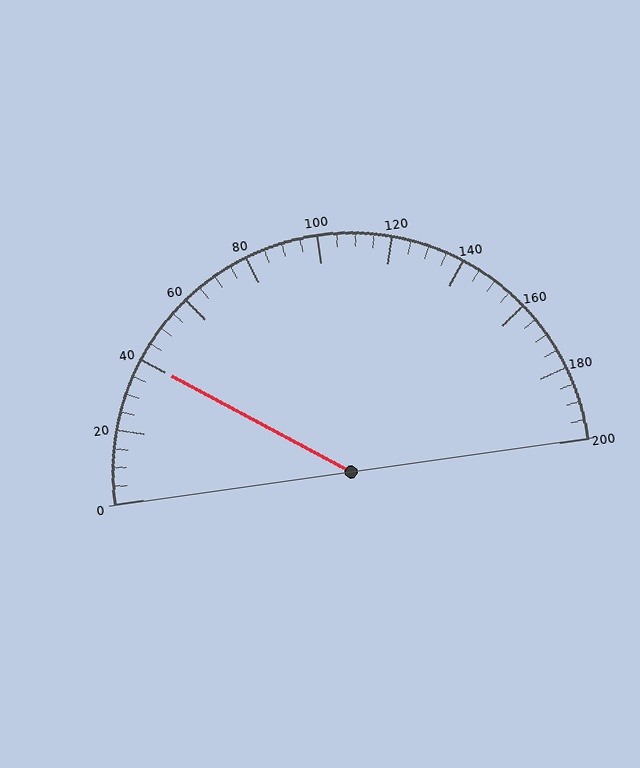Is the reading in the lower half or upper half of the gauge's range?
The reading is in the lower half of the range (0 to 200).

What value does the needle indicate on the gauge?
The needle indicates approximately 40.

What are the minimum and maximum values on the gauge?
The gauge ranges from 0 to 200.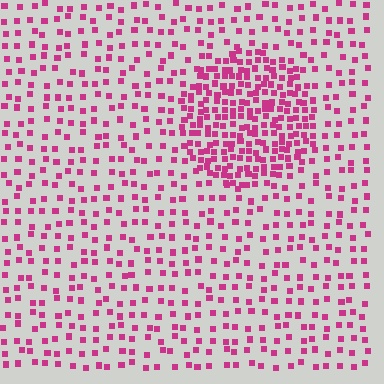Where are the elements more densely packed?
The elements are more densely packed inside the circle boundary.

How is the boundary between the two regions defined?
The boundary is defined by a change in element density (approximately 2.5x ratio). All elements are the same color, size, and shape.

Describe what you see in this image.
The image contains small magenta elements arranged at two different densities. A circle-shaped region is visible where the elements are more densely packed than the surrounding area.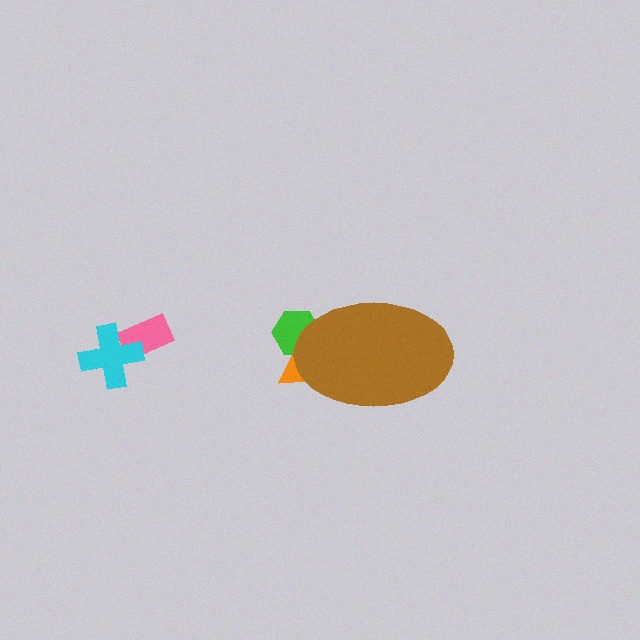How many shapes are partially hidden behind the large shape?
2 shapes are partially hidden.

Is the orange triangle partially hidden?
Yes, the orange triangle is partially hidden behind the brown ellipse.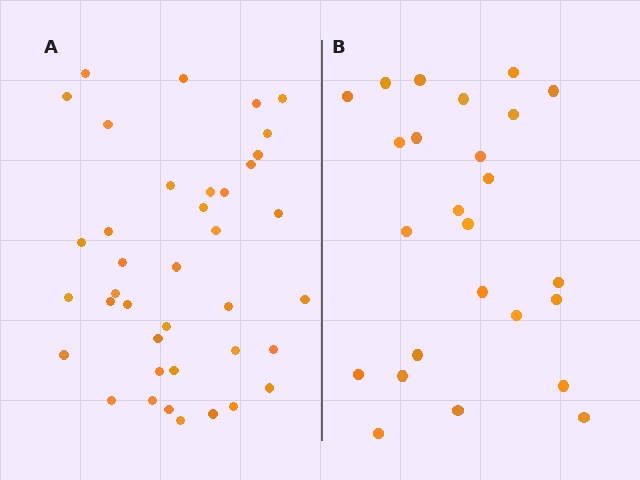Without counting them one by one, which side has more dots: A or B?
Region A (the left region) has more dots.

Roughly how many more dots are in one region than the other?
Region A has approximately 15 more dots than region B.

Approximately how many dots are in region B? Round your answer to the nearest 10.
About 20 dots. (The exact count is 25, which rounds to 20.)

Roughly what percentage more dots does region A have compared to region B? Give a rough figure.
About 55% more.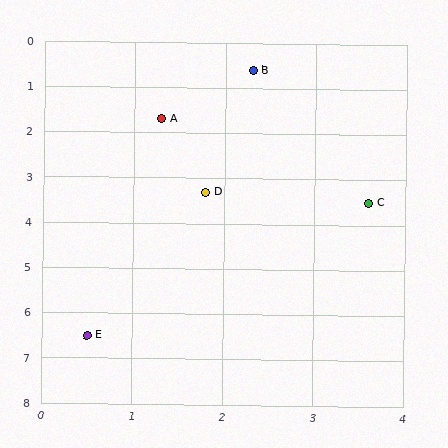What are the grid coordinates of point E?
Point E is at approximately (0.5, 6.5).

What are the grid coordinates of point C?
Point C is at approximately (3.6, 3.5).